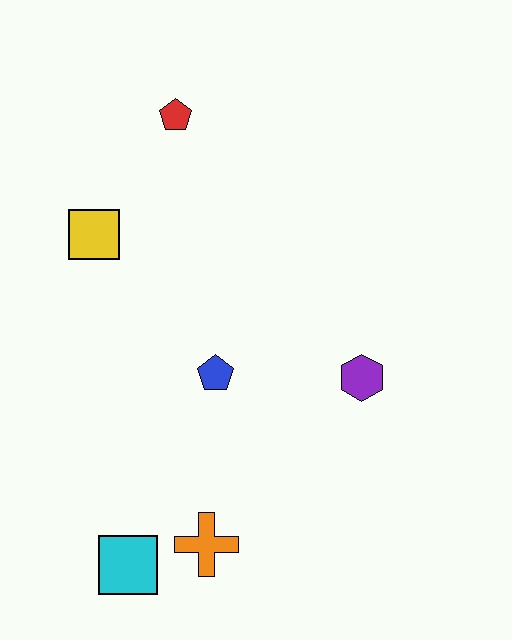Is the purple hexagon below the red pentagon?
Yes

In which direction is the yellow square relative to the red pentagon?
The yellow square is below the red pentagon.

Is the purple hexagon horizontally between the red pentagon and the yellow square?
No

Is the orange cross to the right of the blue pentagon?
No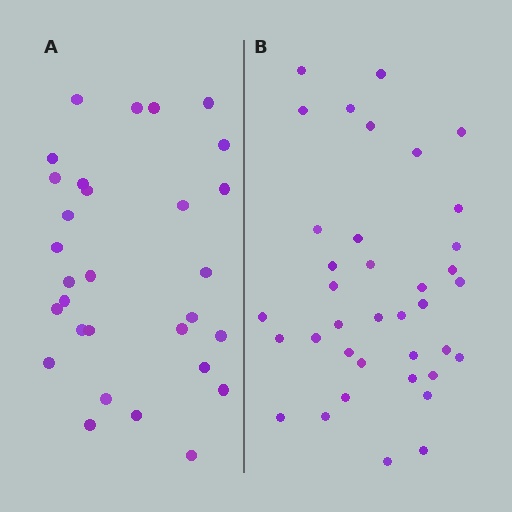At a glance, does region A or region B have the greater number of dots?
Region B (the right region) has more dots.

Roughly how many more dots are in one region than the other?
Region B has roughly 8 or so more dots than region A.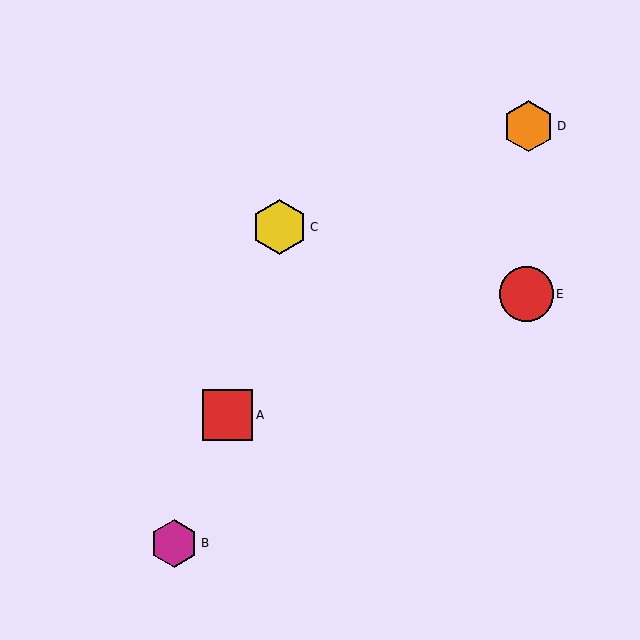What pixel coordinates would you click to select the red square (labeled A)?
Click at (227, 415) to select the red square A.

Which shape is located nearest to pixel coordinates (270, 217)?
The yellow hexagon (labeled C) at (280, 227) is nearest to that location.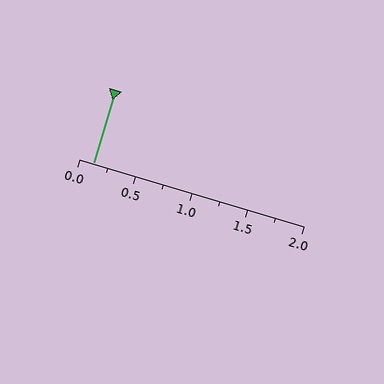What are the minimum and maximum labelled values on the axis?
The axis runs from 0.0 to 2.0.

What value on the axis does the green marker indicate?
The marker indicates approximately 0.12.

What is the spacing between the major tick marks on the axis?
The major ticks are spaced 0.5 apart.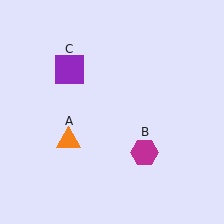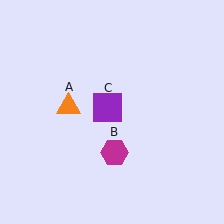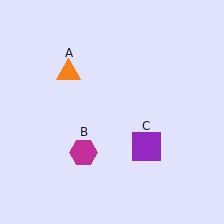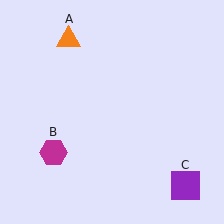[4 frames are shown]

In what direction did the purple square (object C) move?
The purple square (object C) moved down and to the right.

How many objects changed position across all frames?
3 objects changed position: orange triangle (object A), magenta hexagon (object B), purple square (object C).